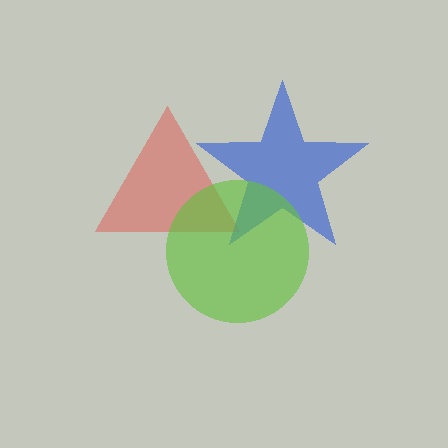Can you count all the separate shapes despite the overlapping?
Yes, there are 3 separate shapes.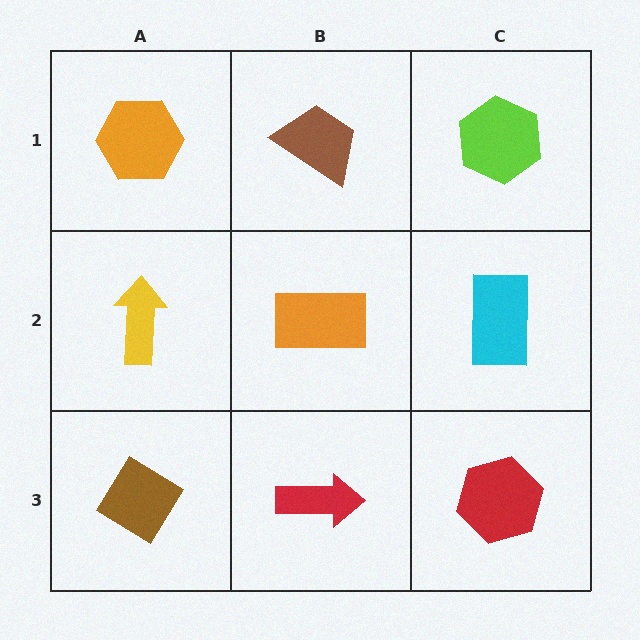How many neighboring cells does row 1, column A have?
2.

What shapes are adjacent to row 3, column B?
An orange rectangle (row 2, column B), a brown diamond (row 3, column A), a red hexagon (row 3, column C).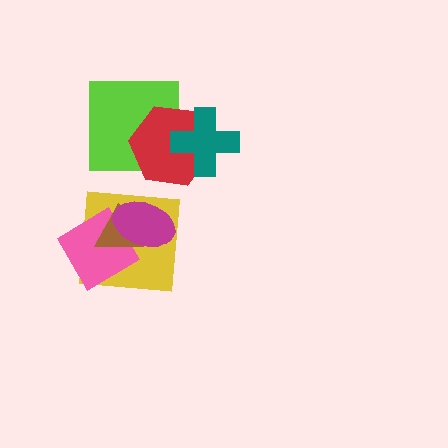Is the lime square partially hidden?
Yes, it is partially covered by another shape.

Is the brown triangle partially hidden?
Yes, it is partially covered by another shape.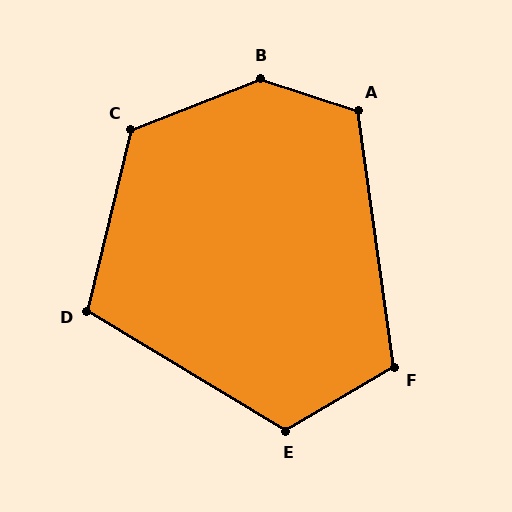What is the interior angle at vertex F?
Approximately 112 degrees (obtuse).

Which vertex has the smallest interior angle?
D, at approximately 108 degrees.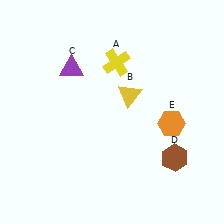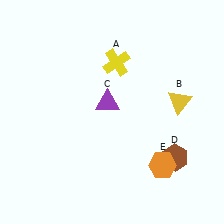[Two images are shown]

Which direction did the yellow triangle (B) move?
The yellow triangle (B) moved right.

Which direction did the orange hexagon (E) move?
The orange hexagon (E) moved down.